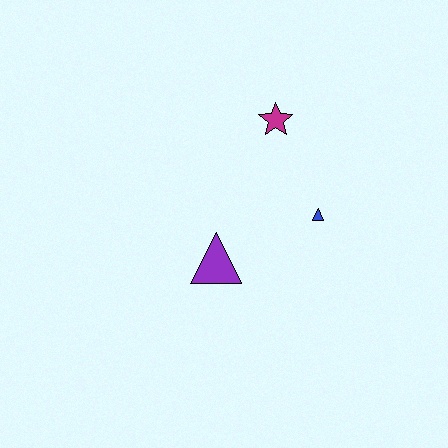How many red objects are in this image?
There are no red objects.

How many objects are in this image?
There are 3 objects.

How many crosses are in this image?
There are no crosses.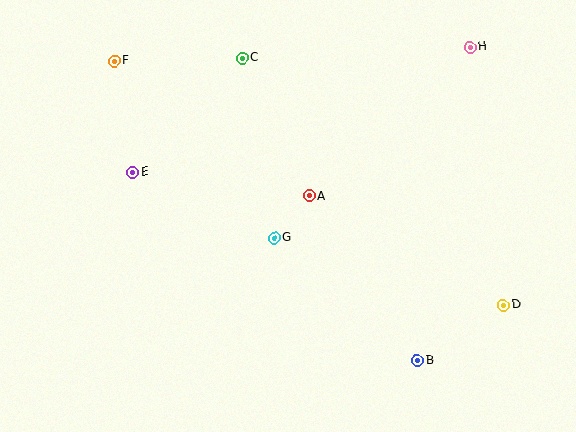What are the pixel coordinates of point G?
Point G is at (274, 238).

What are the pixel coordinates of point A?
Point A is at (309, 196).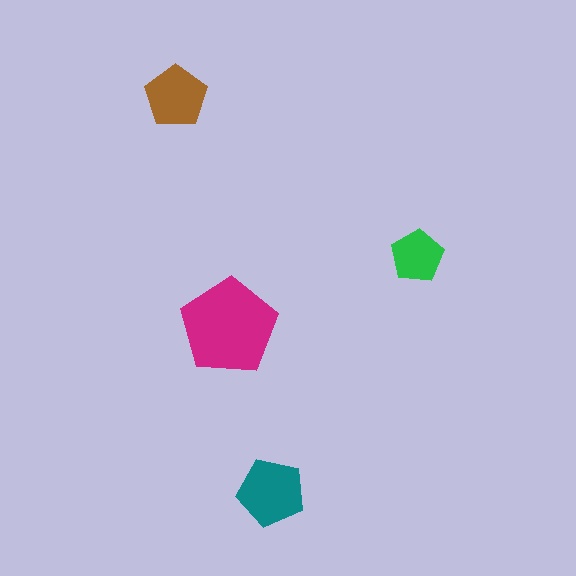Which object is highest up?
The brown pentagon is topmost.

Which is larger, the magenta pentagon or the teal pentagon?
The magenta one.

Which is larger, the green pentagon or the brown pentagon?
The brown one.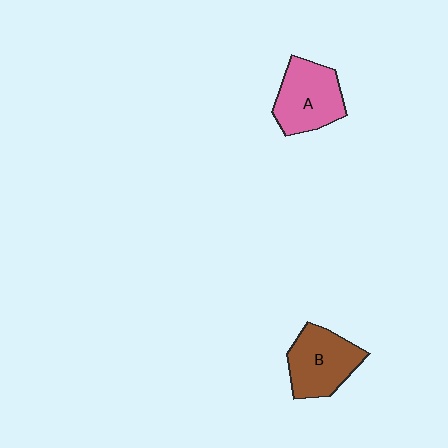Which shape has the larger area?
Shape A (pink).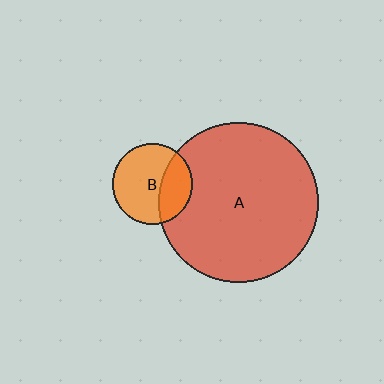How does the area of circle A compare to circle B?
Approximately 3.9 times.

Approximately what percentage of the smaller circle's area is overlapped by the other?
Approximately 30%.